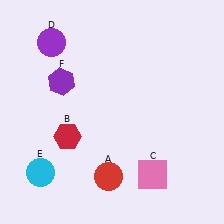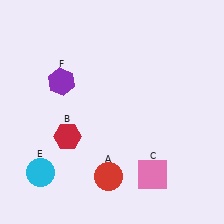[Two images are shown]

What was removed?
The purple circle (D) was removed in Image 2.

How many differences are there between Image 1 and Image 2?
There is 1 difference between the two images.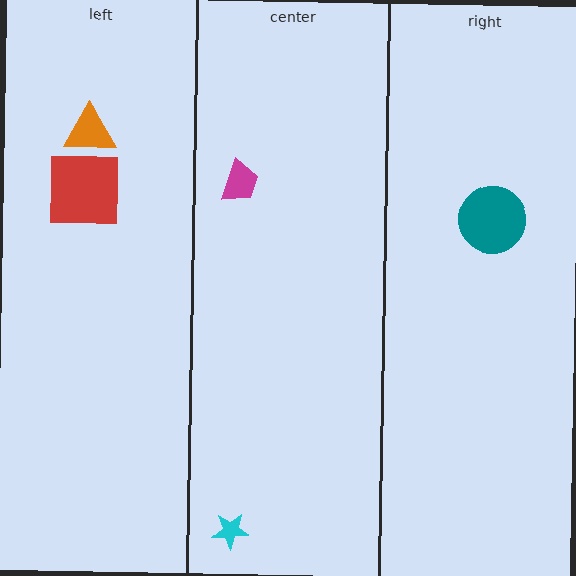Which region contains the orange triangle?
The left region.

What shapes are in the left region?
The red square, the orange triangle.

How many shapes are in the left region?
2.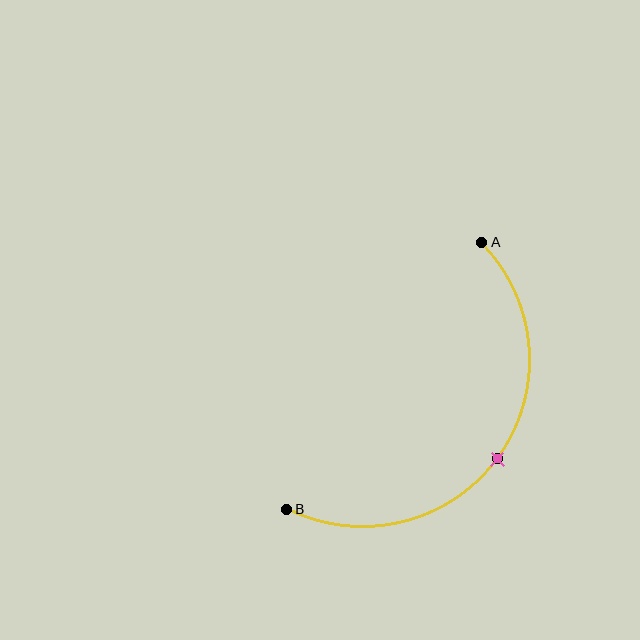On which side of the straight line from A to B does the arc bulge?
The arc bulges below and to the right of the straight line connecting A and B.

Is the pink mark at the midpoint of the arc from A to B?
Yes. The pink mark lies on the arc at equal arc-length from both A and B — it is the arc midpoint.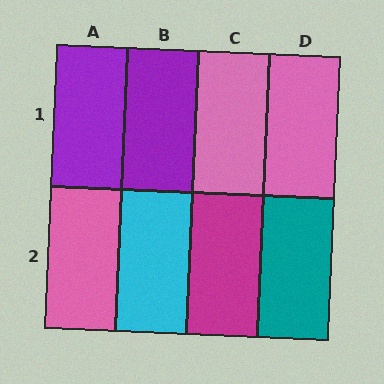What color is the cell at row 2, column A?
Pink.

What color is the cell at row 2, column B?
Cyan.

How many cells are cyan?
1 cell is cyan.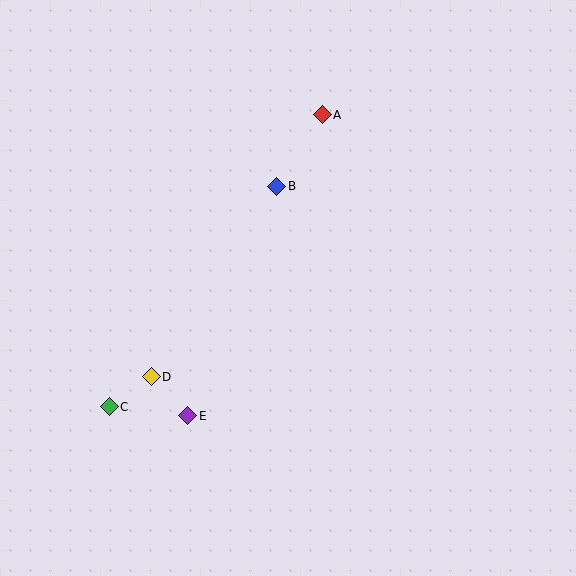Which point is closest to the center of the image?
Point B at (277, 186) is closest to the center.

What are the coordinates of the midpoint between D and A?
The midpoint between D and A is at (237, 246).